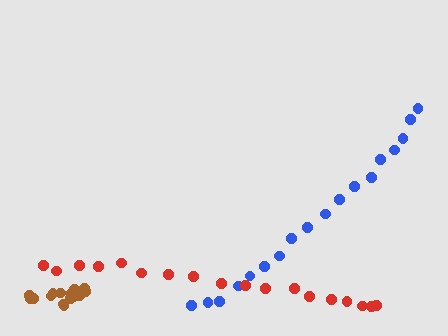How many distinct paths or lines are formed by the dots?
There are 3 distinct paths.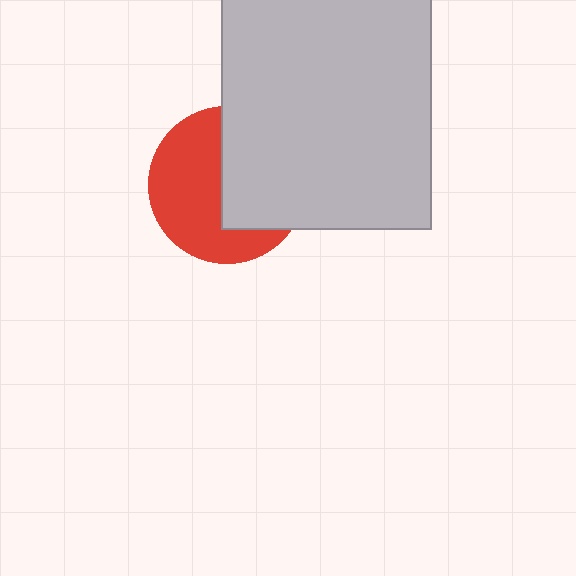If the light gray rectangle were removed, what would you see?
You would see the complete red circle.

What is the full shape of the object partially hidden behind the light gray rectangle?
The partially hidden object is a red circle.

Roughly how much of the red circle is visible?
About half of it is visible (roughly 55%).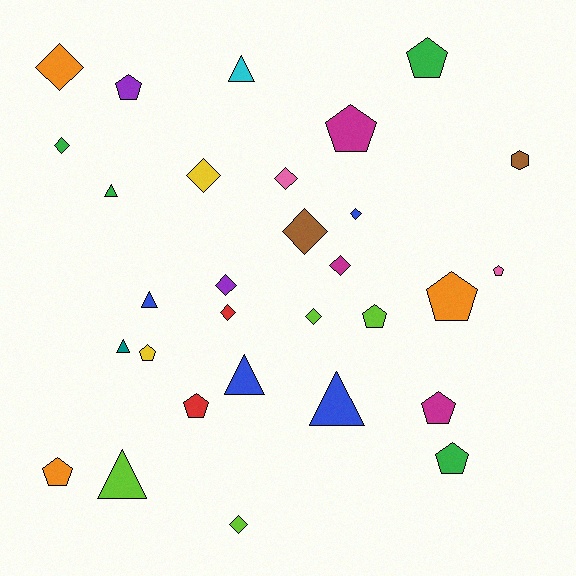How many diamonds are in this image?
There are 11 diamonds.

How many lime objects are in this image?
There are 4 lime objects.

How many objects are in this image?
There are 30 objects.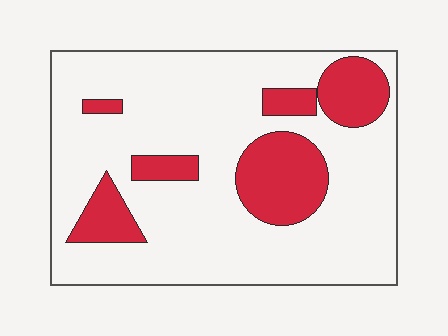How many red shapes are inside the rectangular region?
6.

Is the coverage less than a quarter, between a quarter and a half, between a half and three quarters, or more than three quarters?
Less than a quarter.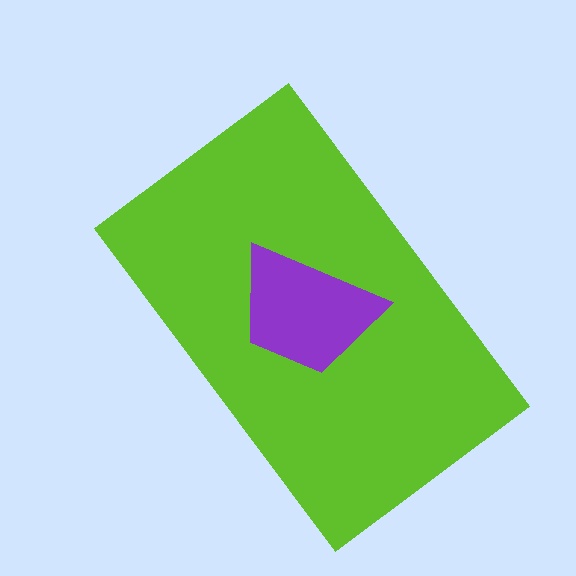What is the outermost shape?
The lime rectangle.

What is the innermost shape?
The purple trapezoid.